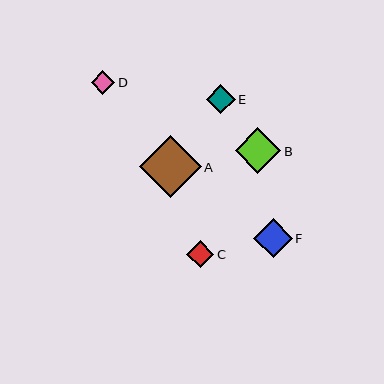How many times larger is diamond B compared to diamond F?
Diamond B is approximately 1.2 times the size of diamond F.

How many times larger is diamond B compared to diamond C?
Diamond B is approximately 1.7 times the size of diamond C.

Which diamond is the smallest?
Diamond D is the smallest with a size of approximately 24 pixels.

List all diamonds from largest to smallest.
From largest to smallest: A, B, F, E, C, D.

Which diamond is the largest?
Diamond A is the largest with a size of approximately 62 pixels.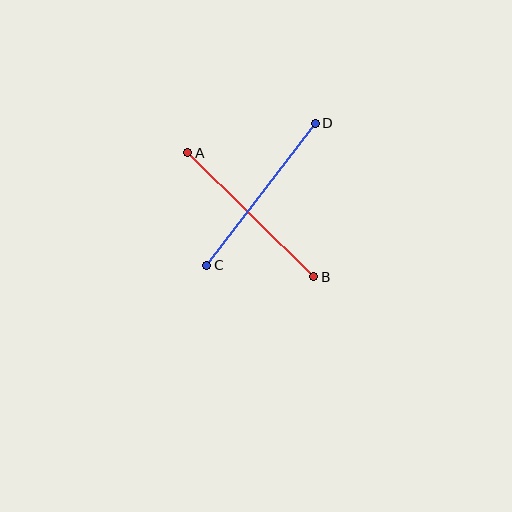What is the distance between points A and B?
The distance is approximately 177 pixels.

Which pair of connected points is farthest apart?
Points C and D are farthest apart.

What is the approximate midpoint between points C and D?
The midpoint is at approximately (261, 194) pixels.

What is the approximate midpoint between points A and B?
The midpoint is at approximately (251, 215) pixels.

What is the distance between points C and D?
The distance is approximately 179 pixels.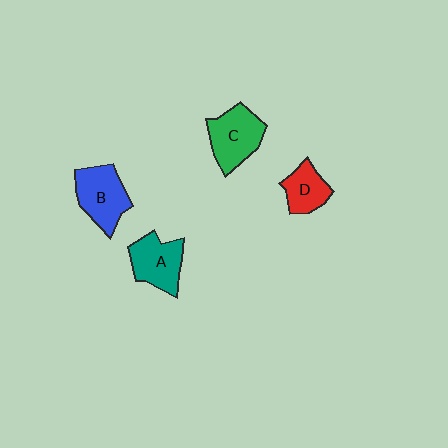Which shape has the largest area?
Shape B (blue).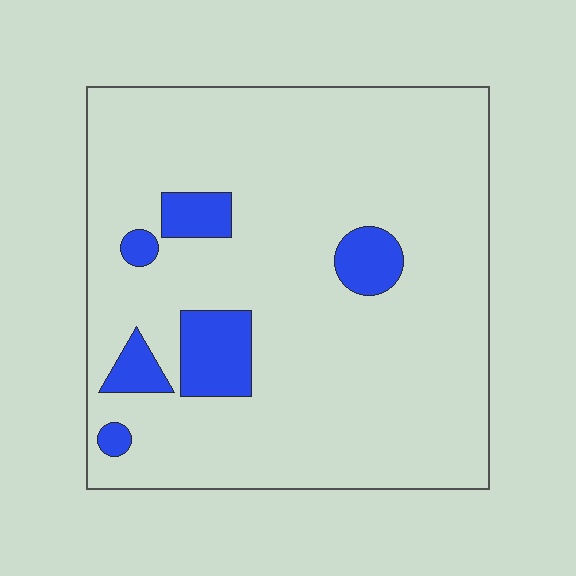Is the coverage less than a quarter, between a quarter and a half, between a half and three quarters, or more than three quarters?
Less than a quarter.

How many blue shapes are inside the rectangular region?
6.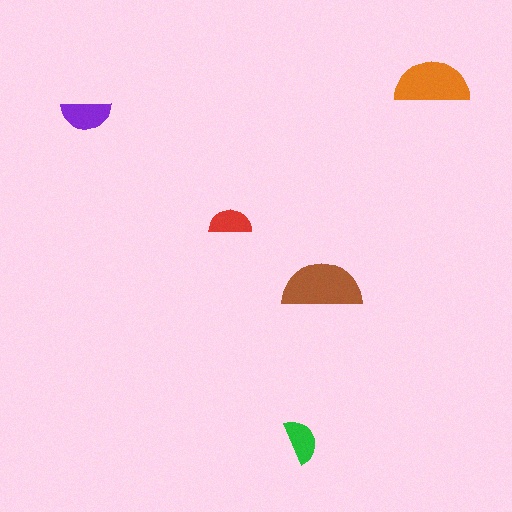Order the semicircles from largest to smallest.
the brown one, the orange one, the purple one, the green one, the red one.